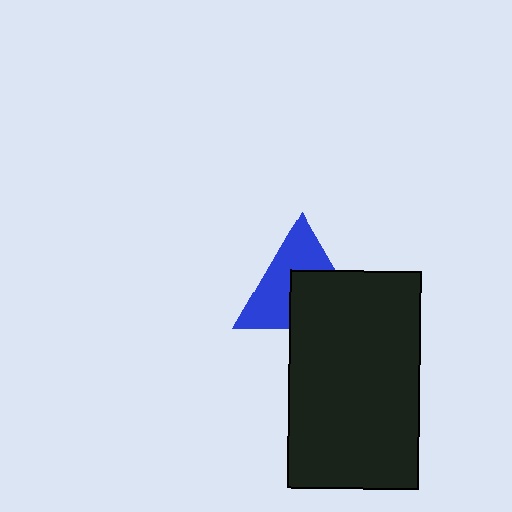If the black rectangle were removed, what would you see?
You would see the complete blue triangle.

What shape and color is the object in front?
The object in front is a black rectangle.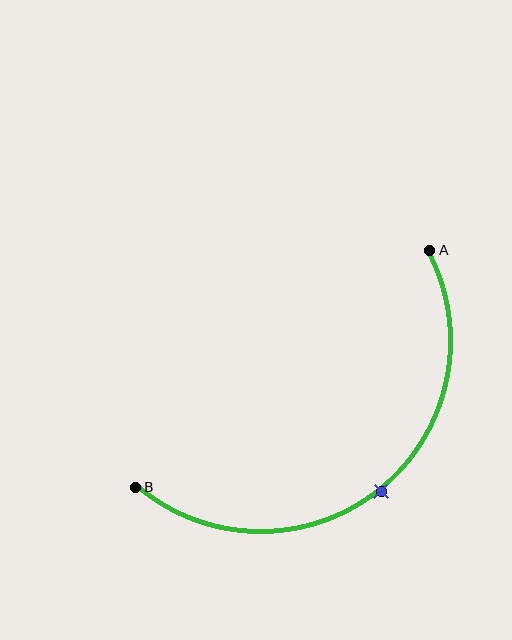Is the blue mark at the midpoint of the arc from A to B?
Yes. The blue mark lies on the arc at equal arc-length from both A and B — it is the arc midpoint.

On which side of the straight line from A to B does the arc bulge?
The arc bulges below and to the right of the straight line connecting A and B.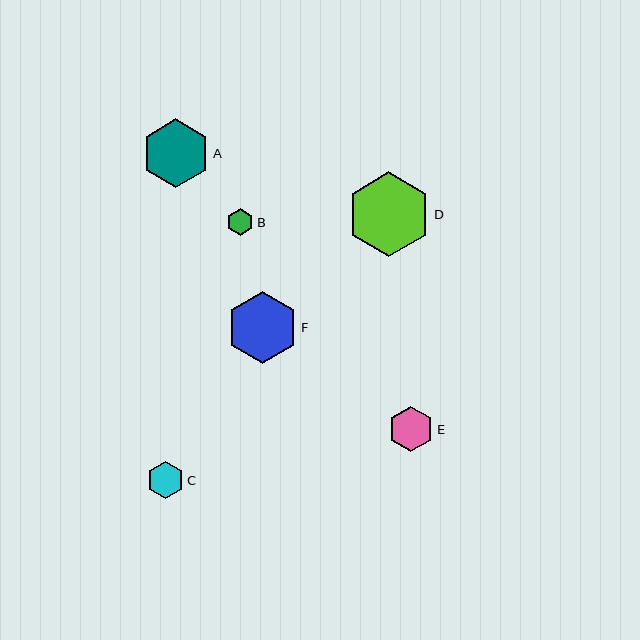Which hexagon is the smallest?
Hexagon B is the smallest with a size of approximately 27 pixels.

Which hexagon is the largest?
Hexagon D is the largest with a size of approximately 85 pixels.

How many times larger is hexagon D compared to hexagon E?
Hexagon D is approximately 1.9 times the size of hexagon E.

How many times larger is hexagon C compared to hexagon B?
Hexagon C is approximately 1.4 times the size of hexagon B.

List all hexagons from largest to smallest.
From largest to smallest: D, F, A, E, C, B.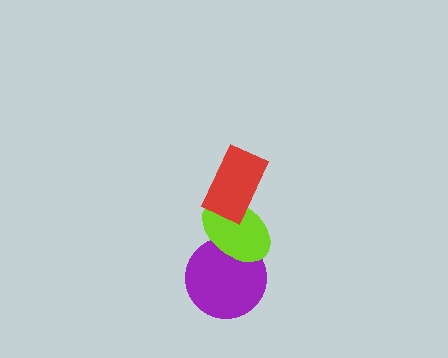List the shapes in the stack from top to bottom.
From top to bottom: the red rectangle, the lime ellipse, the purple circle.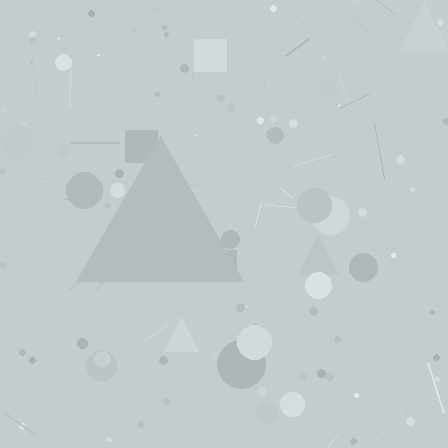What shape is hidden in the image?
A triangle is hidden in the image.